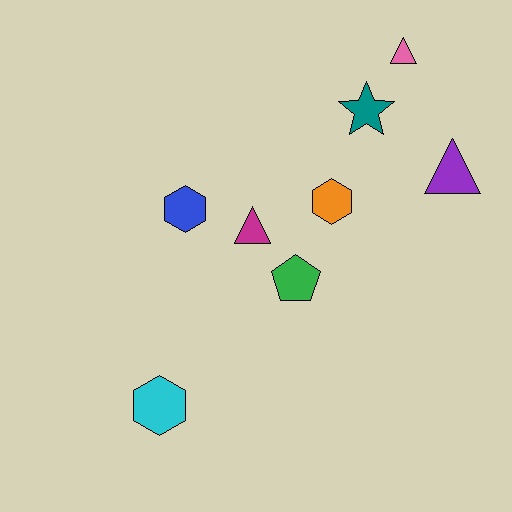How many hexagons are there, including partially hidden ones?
There are 3 hexagons.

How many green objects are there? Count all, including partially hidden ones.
There is 1 green object.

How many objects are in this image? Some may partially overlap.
There are 8 objects.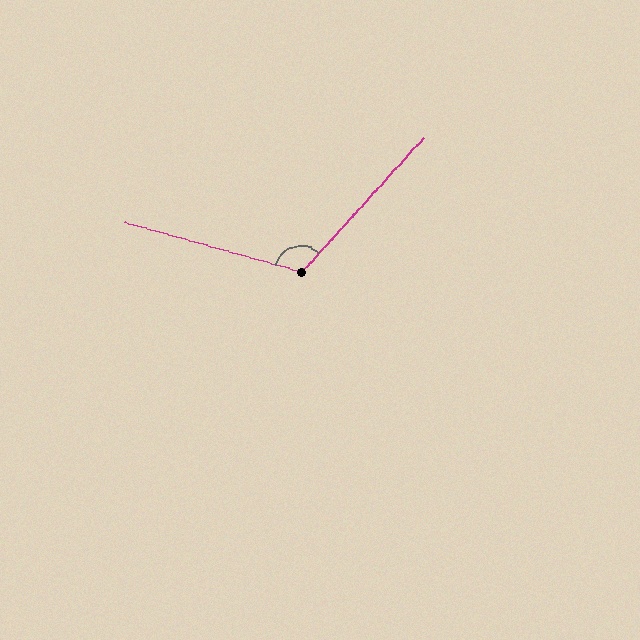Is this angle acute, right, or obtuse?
It is obtuse.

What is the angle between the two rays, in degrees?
Approximately 117 degrees.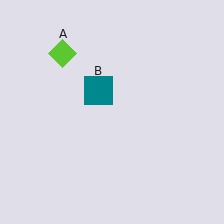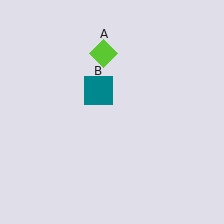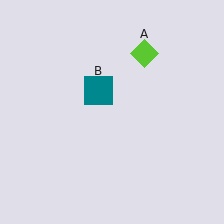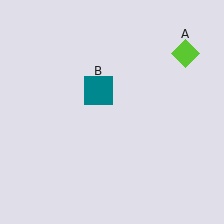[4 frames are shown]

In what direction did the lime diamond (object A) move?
The lime diamond (object A) moved right.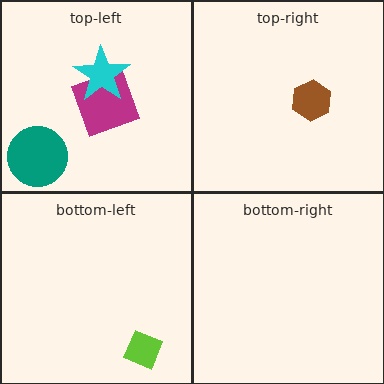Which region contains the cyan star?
The top-left region.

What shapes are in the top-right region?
The brown hexagon.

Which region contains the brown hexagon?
The top-right region.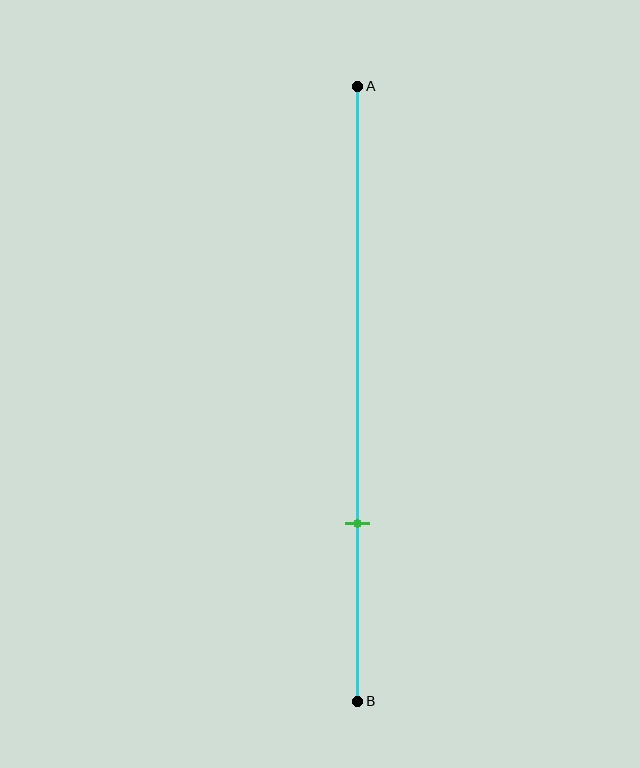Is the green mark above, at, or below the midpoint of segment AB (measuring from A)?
The green mark is below the midpoint of segment AB.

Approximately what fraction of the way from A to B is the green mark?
The green mark is approximately 70% of the way from A to B.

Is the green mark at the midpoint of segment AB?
No, the mark is at about 70% from A, not at the 50% midpoint.